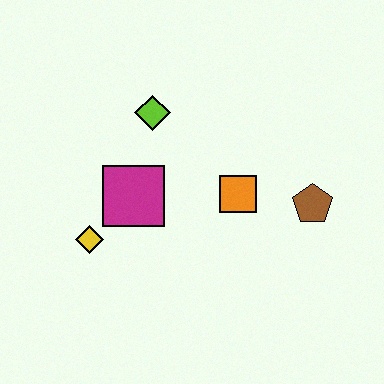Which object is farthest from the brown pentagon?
The yellow diamond is farthest from the brown pentagon.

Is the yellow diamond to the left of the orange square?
Yes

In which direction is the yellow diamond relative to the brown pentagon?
The yellow diamond is to the left of the brown pentagon.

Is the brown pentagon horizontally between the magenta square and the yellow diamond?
No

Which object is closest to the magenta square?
The yellow diamond is closest to the magenta square.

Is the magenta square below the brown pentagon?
No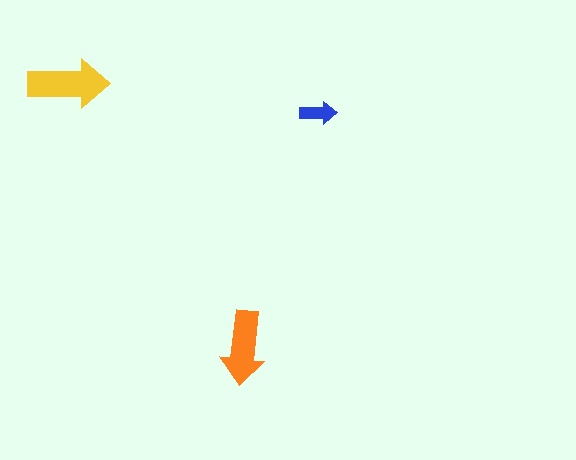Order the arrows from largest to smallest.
the yellow one, the orange one, the blue one.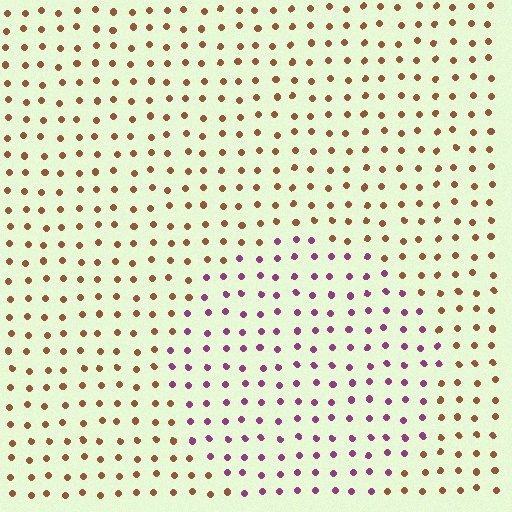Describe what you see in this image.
The image is filled with small brown elements in a uniform arrangement. A circle-shaped region is visible where the elements are tinted to a slightly different hue, forming a subtle color boundary.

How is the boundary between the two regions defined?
The boundary is defined purely by a slight shift in hue (about 67 degrees). Spacing, size, and orientation are identical on both sides.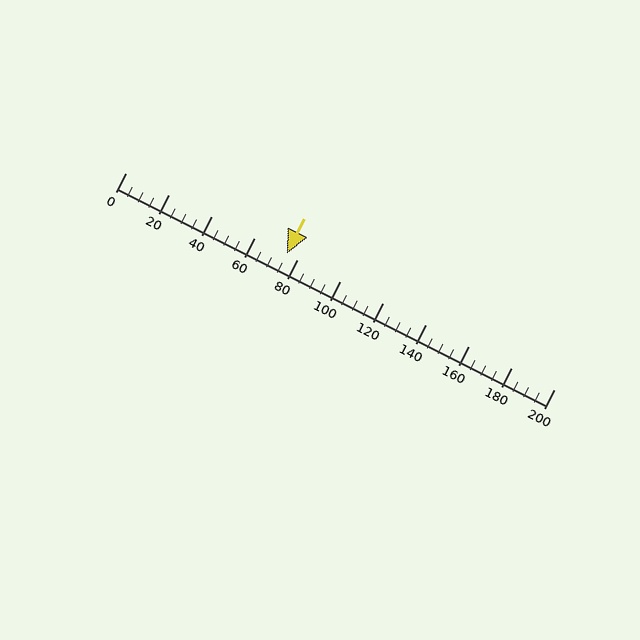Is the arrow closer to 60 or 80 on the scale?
The arrow is closer to 80.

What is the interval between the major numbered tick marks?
The major tick marks are spaced 20 units apart.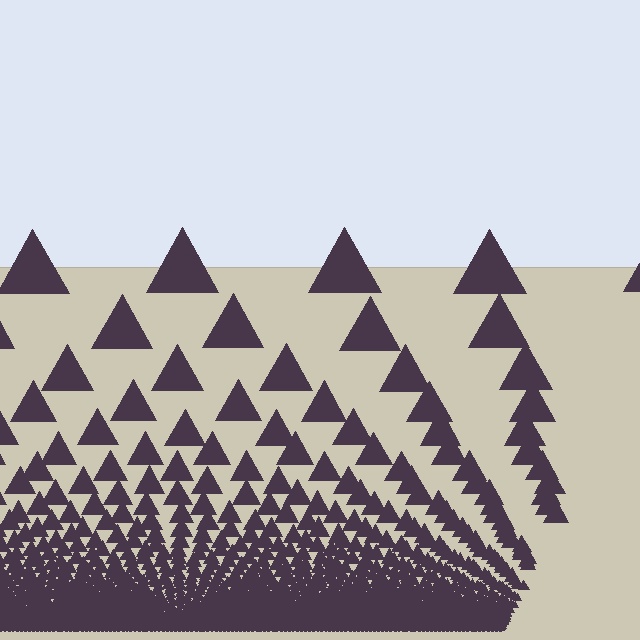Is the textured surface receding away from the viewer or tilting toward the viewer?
The surface appears to tilt toward the viewer. Texture elements get larger and sparser toward the top.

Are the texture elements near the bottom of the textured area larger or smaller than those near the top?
Smaller. The gradient is inverted — elements near the bottom are smaller and denser.